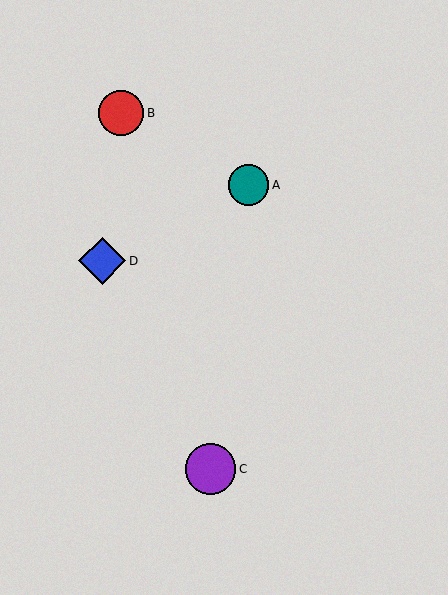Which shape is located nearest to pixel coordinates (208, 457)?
The purple circle (labeled C) at (211, 469) is nearest to that location.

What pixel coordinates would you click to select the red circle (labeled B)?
Click at (121, 113) to select the red circle B.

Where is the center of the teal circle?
The center of the teal circle is at (249, 185).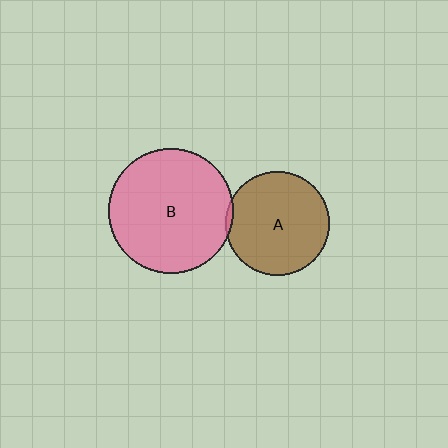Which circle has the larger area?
Circle B (pink).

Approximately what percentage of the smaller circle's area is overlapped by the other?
Approximately 5%.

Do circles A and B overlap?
Yes.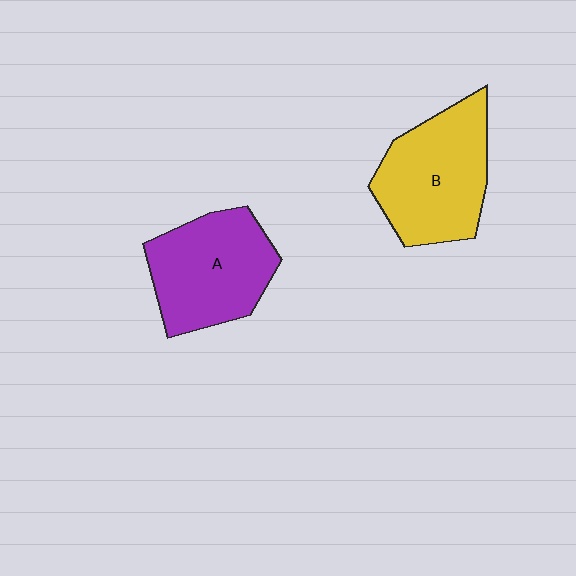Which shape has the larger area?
Shape B (yellow).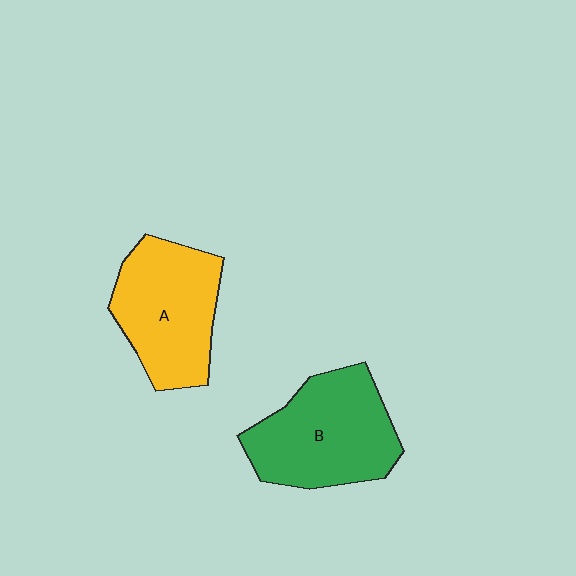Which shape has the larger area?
Shape B (green).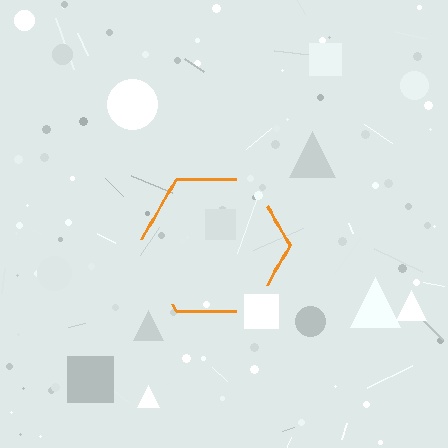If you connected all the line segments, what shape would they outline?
They would outline a hexagon.